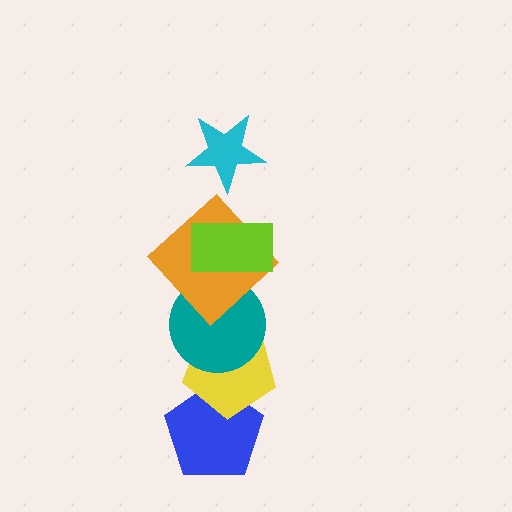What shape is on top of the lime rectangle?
The cyan star is on top of the lime rectangle.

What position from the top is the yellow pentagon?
The yellow pentagon is 5th from the top.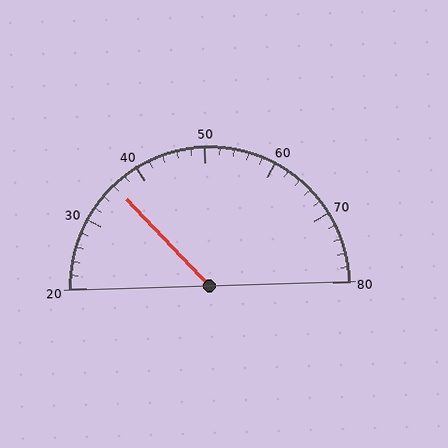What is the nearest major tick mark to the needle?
The nearest major tick mark is 40.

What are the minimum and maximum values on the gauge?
The gauge ranges from 20 to 80.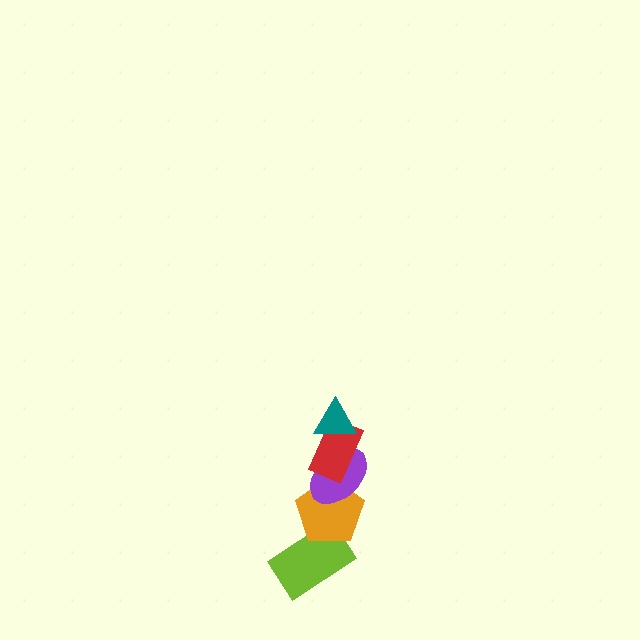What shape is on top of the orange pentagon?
The purple ellipse is on top of the orange pentagon.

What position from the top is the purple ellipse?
The purple ellipse is 3rd from the top.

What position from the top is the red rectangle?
The red rectangle is 2nd from the top.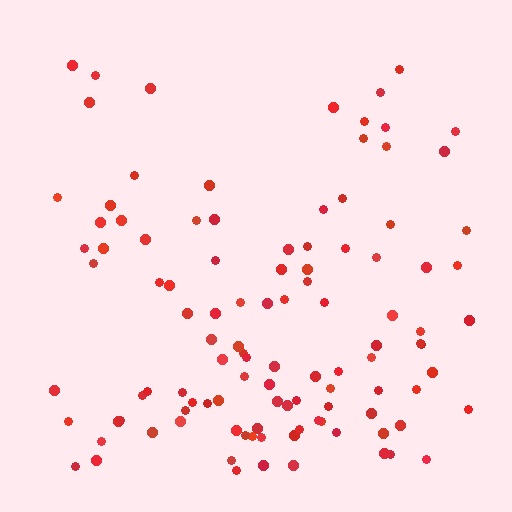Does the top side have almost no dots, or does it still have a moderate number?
Still a moderate number, just noticeably fewer than the bottom.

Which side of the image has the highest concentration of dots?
The bottom.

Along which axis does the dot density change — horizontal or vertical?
Vertical.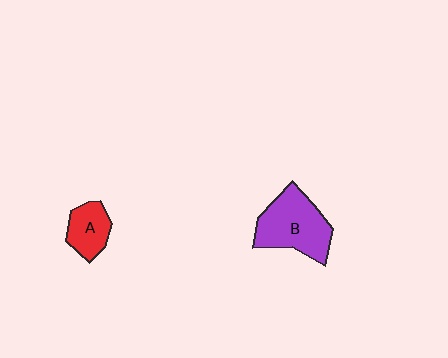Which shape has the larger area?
Shape B (purple).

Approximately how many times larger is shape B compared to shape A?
Approximately 2.0 times.